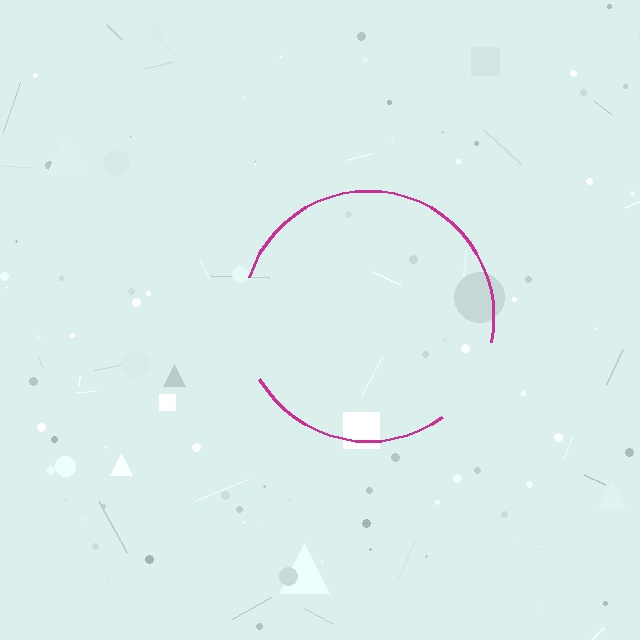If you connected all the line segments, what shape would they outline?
They would outline a circle.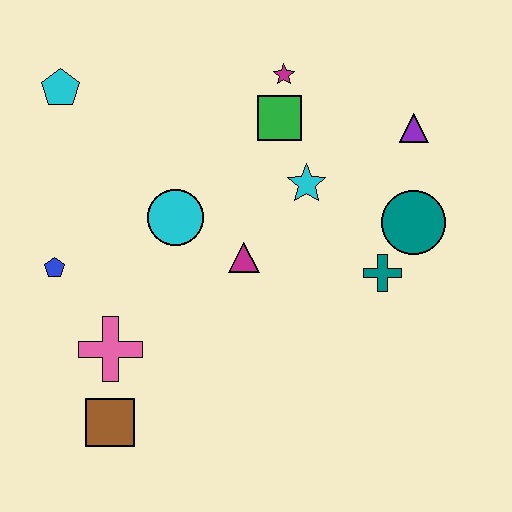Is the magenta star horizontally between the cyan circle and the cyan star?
Yes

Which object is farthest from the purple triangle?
The brown square is farthest from the purple triangle.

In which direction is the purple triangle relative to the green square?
The purple triangle is to the right of the green square.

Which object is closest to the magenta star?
The green square is closest to the magenta star.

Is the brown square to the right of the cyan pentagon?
Yes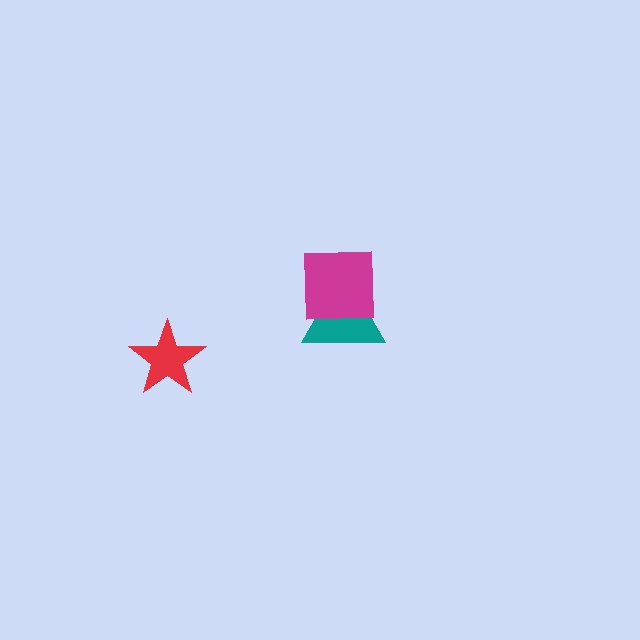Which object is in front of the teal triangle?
The magenta square is in front of the teal triangle.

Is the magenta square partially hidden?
No, no other shape covers it.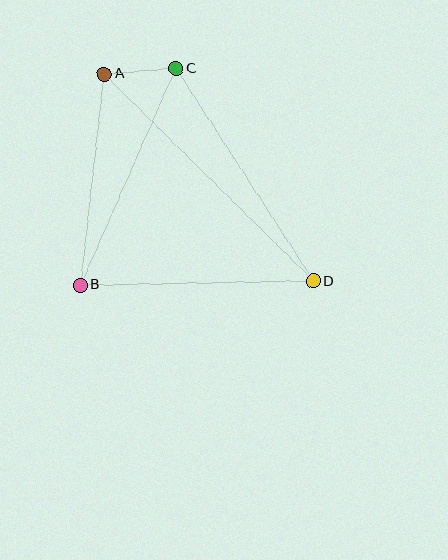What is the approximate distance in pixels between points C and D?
The distance between C and D is approximately 253 pixels.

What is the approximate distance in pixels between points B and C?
The distance between B and C is approximately 237 pixels.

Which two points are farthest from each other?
Points A and D are farthest from each other.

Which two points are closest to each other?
Points A and C are closest to each other.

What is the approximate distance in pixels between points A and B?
The distance between A and B is approximately 213 pixels.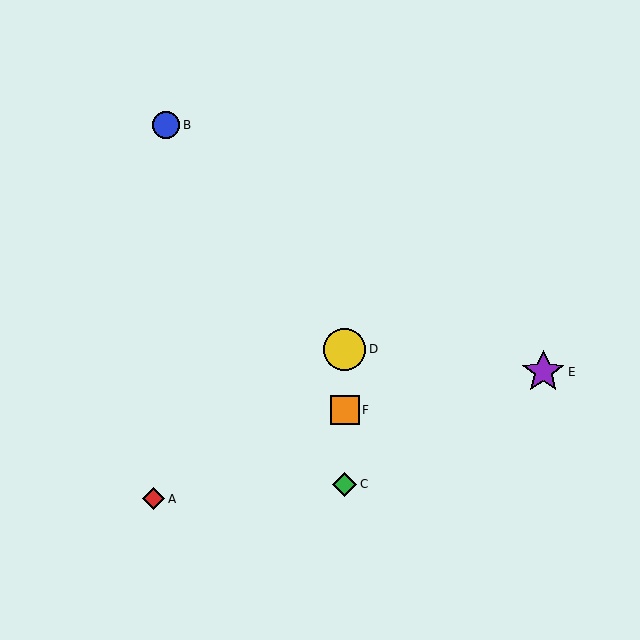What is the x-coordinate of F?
Object F is at x≈345.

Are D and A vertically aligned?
No, D is at x≈345 and A is at x≈153.